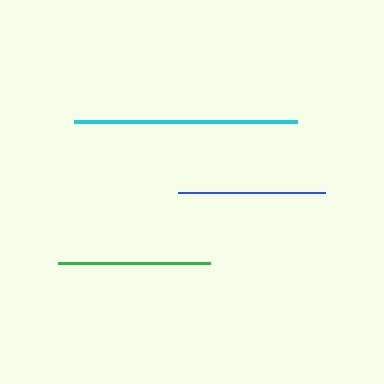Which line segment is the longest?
The cyan line is the longest at approximately 223 pixels.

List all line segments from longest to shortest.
From longest to shortest: cyan, green, blue.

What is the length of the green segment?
The green segment is approximately 152 pixels long.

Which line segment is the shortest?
The blue line is the shortest at approximately 147 pixels.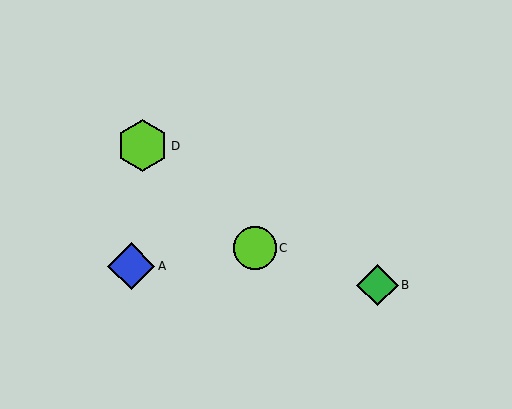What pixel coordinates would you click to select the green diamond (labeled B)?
Click at (378, 285) to select the green diamond B.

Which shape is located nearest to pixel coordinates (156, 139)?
The lime hexagon (labeled D) at (143, 146) is nearest to that location.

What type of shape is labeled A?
Shape A is a blue diamond.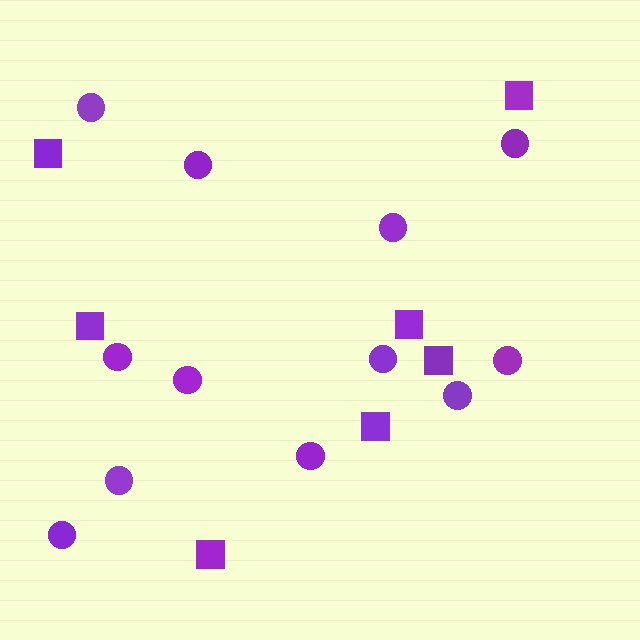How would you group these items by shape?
There are 2 groups: one group of circles (12) and one group of squares (7).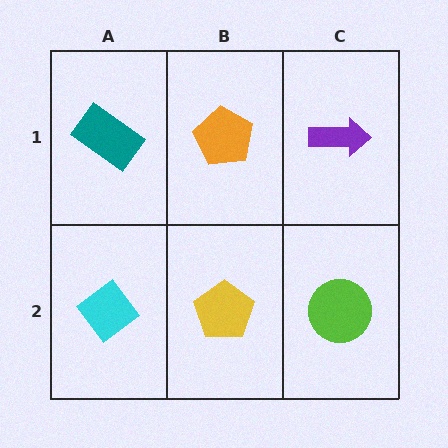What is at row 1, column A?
A teal rectangle.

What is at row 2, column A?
A cyan diamond.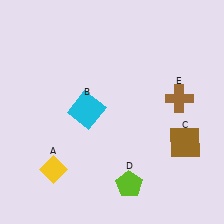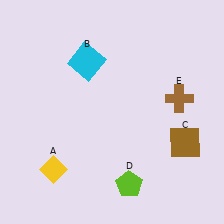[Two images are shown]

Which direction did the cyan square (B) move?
The cyan square (B) moved up.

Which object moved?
The cyan square (B) moved up.